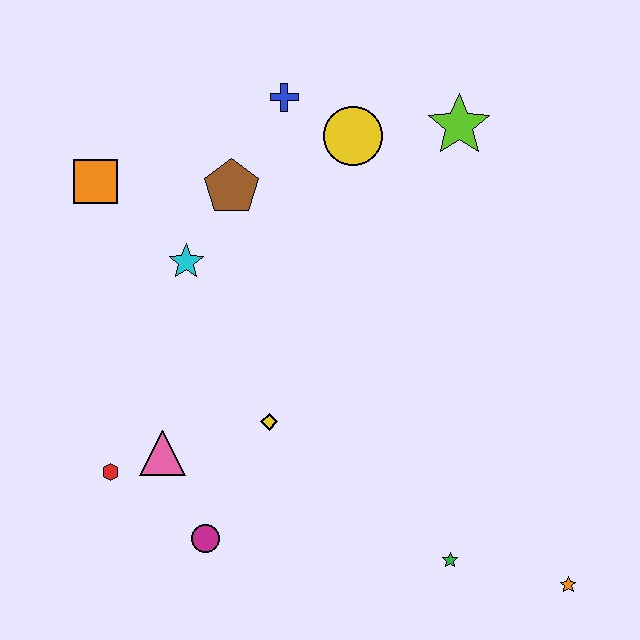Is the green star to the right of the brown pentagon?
Yes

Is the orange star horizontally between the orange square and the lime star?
No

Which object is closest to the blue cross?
The yellow circle is closest to the blue cross.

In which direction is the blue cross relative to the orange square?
The blue cross is to the right of the orange square.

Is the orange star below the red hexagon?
Yes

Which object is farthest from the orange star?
The orange square is farthest from the orange star.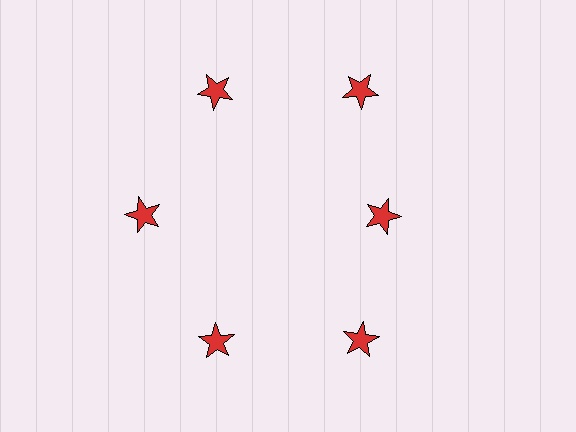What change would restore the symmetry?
The symmetry would be restored by moving it outward, back onto the ring so that all 6 stars sit at equal angles and equal distance from the center.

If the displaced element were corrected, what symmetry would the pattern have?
It would have 6-fold rotational symmetry — the pattern would map onto itself every 60 degrees.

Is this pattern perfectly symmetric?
No. The 6 red stars are arranged in a ring, but one element near the 3 o'clock position is pulled inward toward the center, breaking the 6-fold rotational symmetry.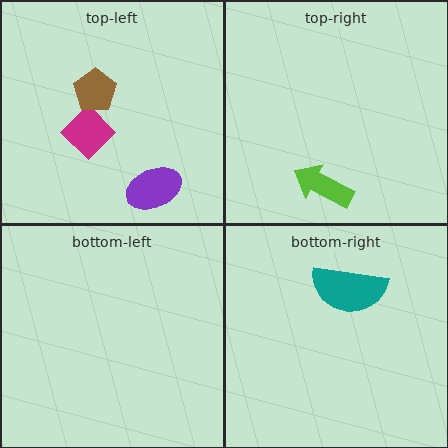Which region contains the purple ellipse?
The top-left region.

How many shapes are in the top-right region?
1.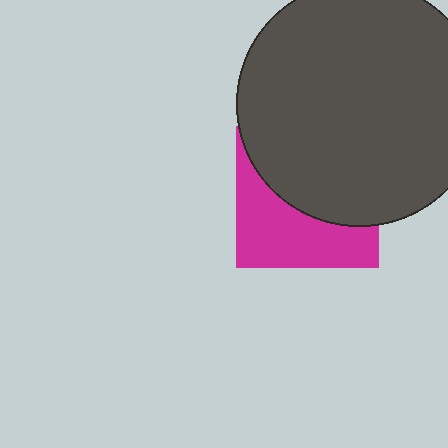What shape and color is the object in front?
The object in front is a dark gray circle.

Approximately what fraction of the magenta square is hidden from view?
Roughly 55% of the magenta square is hidden behind the dark gray circle.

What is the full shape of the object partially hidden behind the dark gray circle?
The partially hidden object is a magenta square.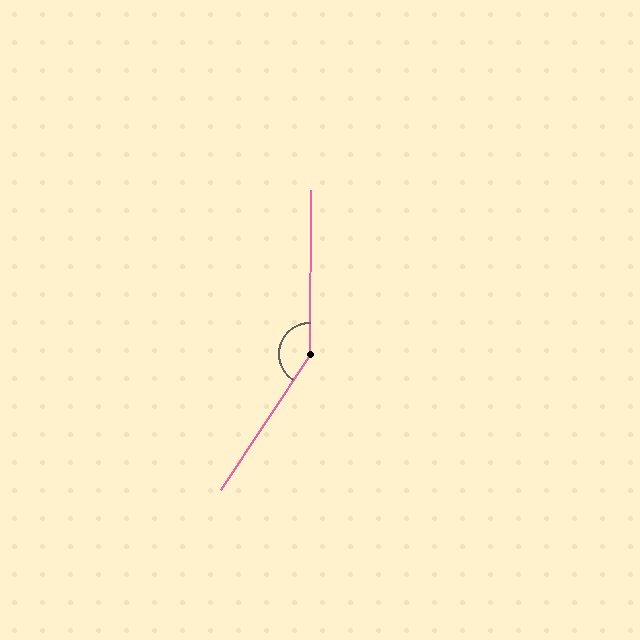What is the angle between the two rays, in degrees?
Approximately 147 degrees.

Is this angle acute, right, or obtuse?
It is obtuse.